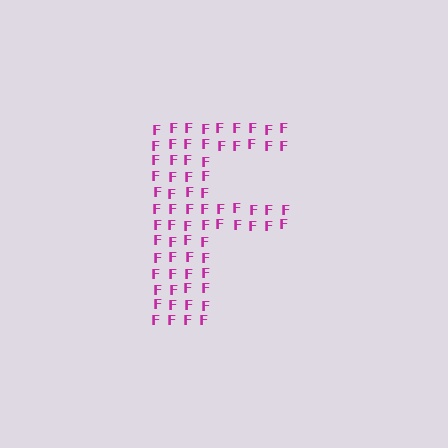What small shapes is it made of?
It is made of small letter F's.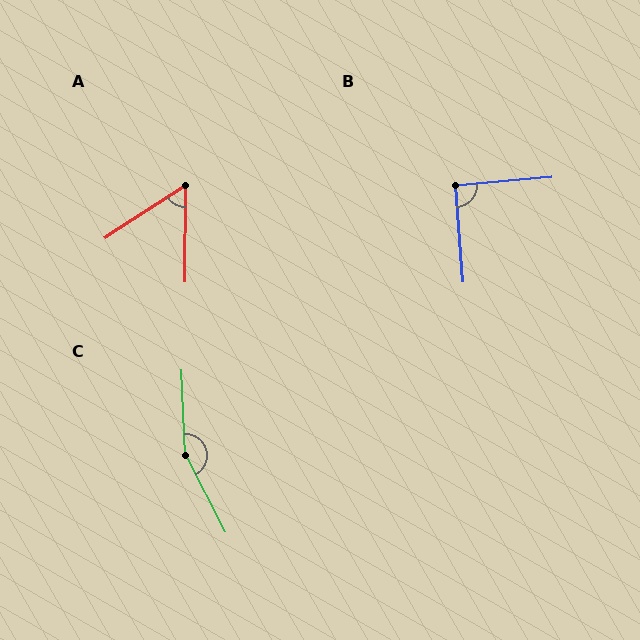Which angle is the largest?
C, at approximately 155 degrees.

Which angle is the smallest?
A, at approximately 56 degrees.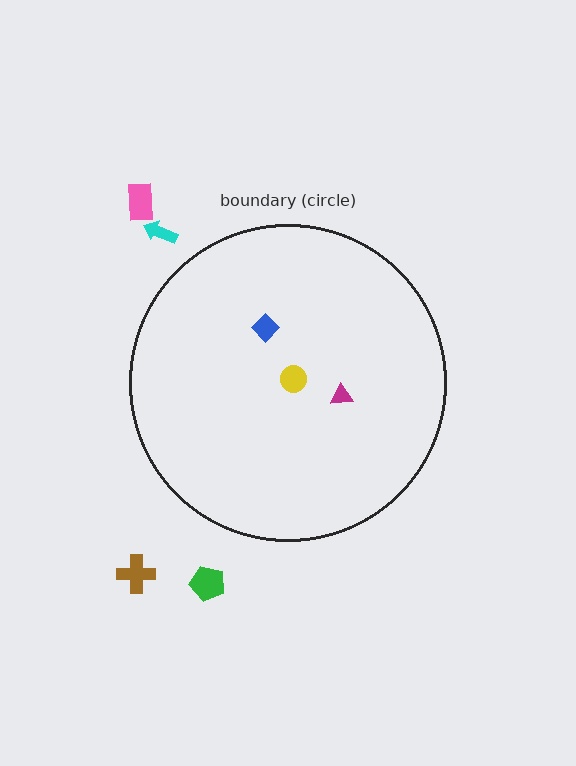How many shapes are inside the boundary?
3 inside, 4 outside.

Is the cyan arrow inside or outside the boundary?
Outside.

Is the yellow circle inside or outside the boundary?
Inside.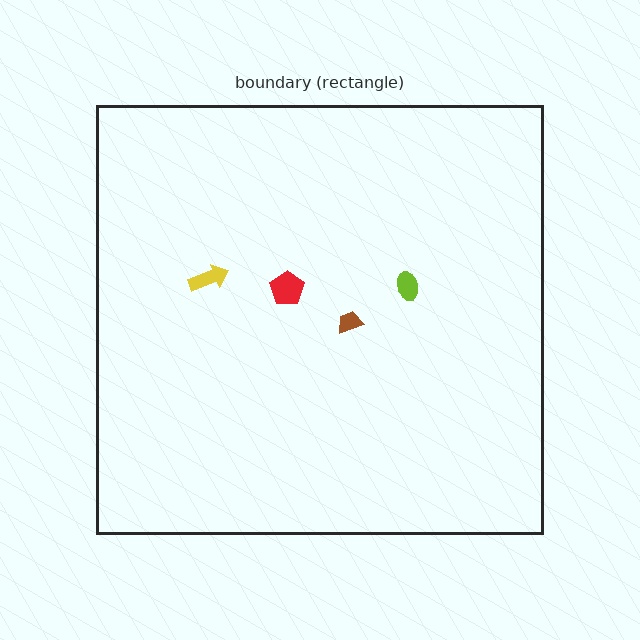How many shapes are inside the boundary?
4 inside, 0 outside.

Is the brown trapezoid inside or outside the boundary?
Inside.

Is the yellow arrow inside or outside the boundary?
Inside.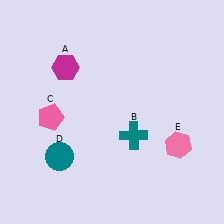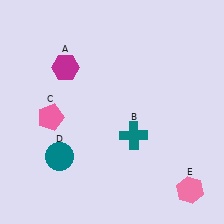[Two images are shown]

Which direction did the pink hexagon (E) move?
The pink hexagon (E) moved down.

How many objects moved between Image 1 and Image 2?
1 object moved between the two images.